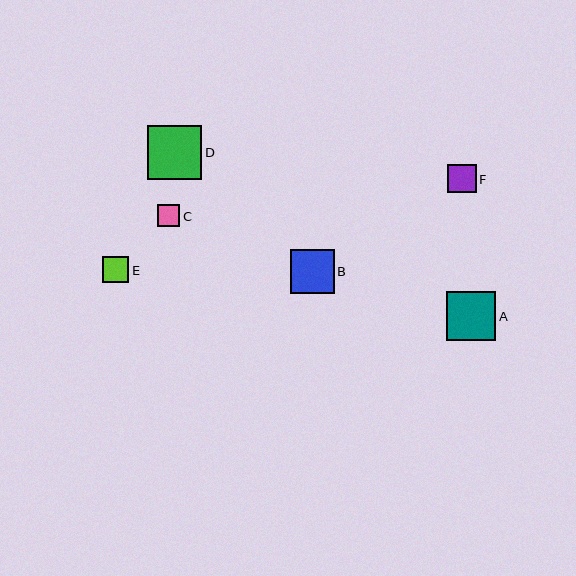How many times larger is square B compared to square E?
Square B is approximately 1.7 times the size of square E.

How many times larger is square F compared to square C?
Square F is approximately 1.3 times the size of square C.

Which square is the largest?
Square D is the largest with a size of approximately 54 pixels.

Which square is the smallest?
Square C is the smallest with a size of approximately 22 pixels.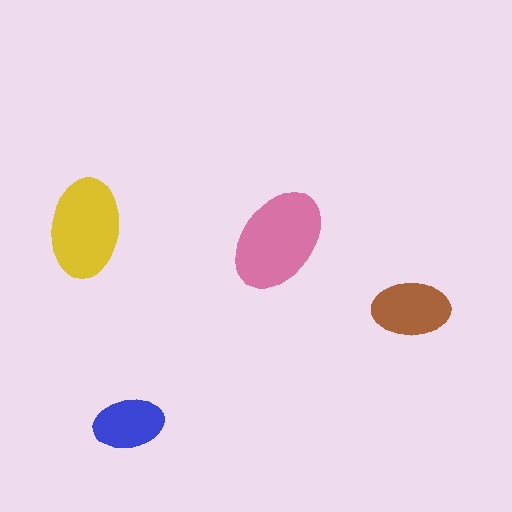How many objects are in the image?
There are 4 objects in the image.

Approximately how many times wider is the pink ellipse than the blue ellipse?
About 1.5 times wider.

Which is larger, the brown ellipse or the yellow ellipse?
The yellow one.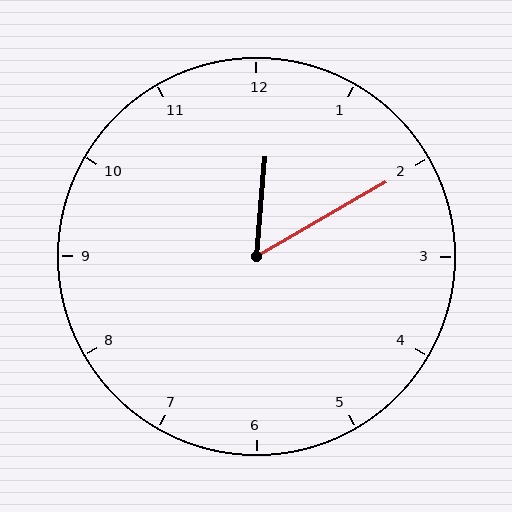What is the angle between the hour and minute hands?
Approximately 55 degrees.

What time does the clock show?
12:10.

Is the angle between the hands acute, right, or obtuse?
It is acute.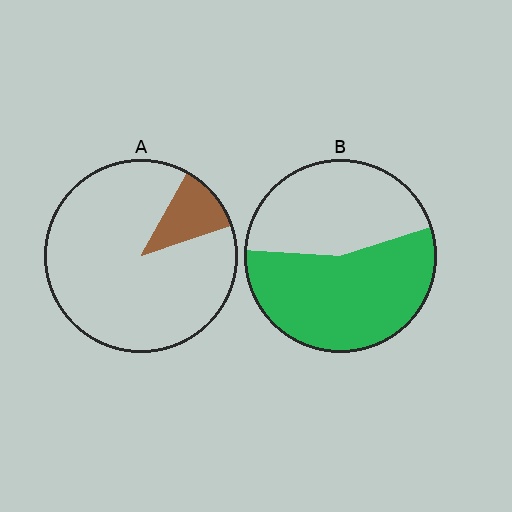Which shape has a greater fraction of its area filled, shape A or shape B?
Shape B.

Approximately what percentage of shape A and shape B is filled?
A is approximately 10% and B is approximately 55%.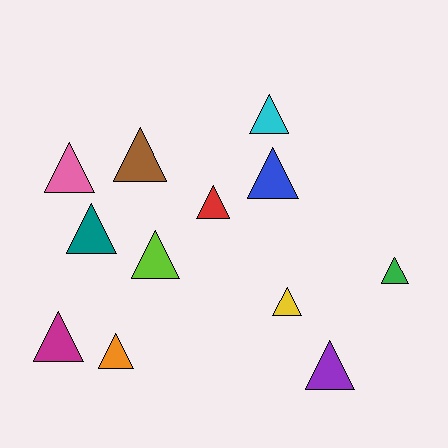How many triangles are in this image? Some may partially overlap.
There are 12 triangles.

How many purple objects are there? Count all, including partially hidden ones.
There is 1 purple object.